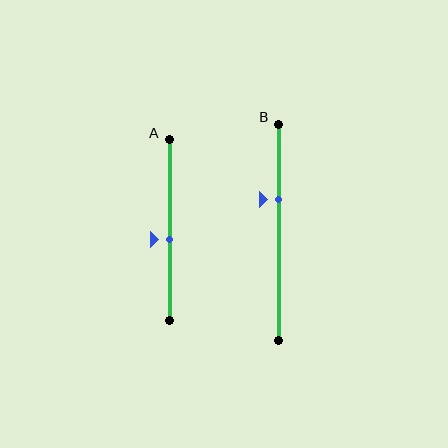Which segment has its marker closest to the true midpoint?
Segment A has its marker closest to the true midpoint.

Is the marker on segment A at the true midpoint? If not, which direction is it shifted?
No, the marker on segment A is shifted downward by about 5% of the segment length.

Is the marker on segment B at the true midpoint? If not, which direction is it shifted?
No, the marker on segment B is shifted upward by about 15% of the segment length.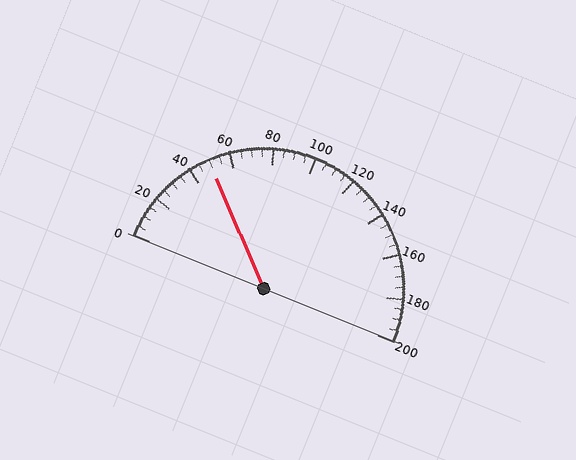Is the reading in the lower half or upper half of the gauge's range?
The reading is in the lower half of the range (0 to 200).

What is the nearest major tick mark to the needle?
The nearest major tick mark is 40.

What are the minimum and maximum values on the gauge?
The gauge ranges from 0 to 200.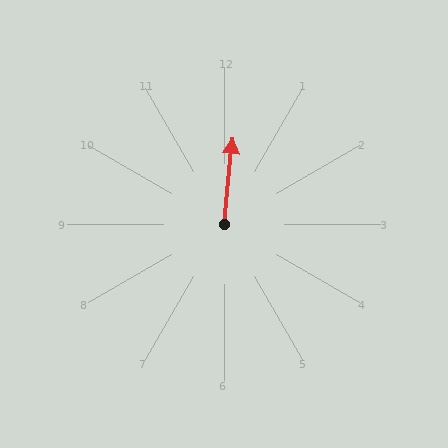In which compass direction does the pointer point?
North.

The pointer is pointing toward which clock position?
Roughly 12 o'clock.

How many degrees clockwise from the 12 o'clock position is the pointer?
Approximately 6 degrees.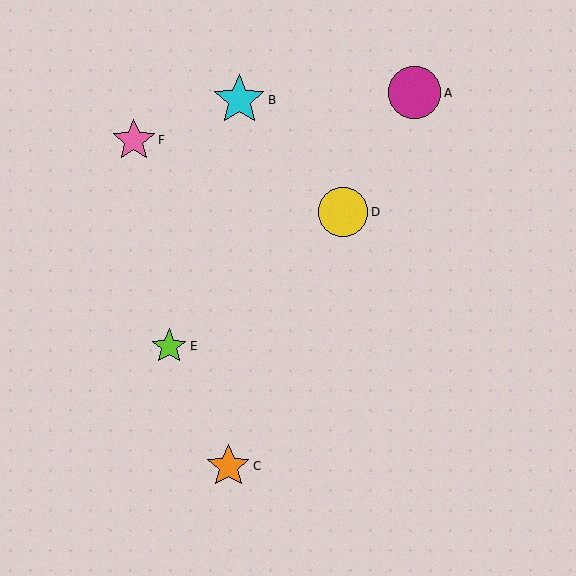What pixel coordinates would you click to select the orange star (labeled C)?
Click at (228, 466) to select the orange star C.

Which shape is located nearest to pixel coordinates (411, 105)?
The magenta circle (labeled A) at (415, 93) is nearest to that location.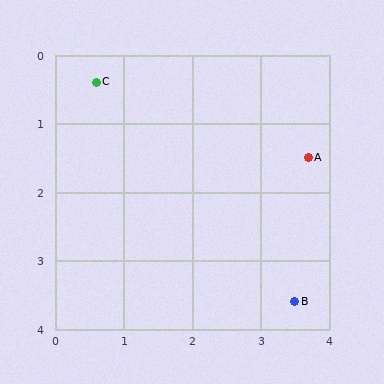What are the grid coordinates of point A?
Point A is at approximately (3.7, 1.5).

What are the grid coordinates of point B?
Point B is at approximately (3.5, 3.6).